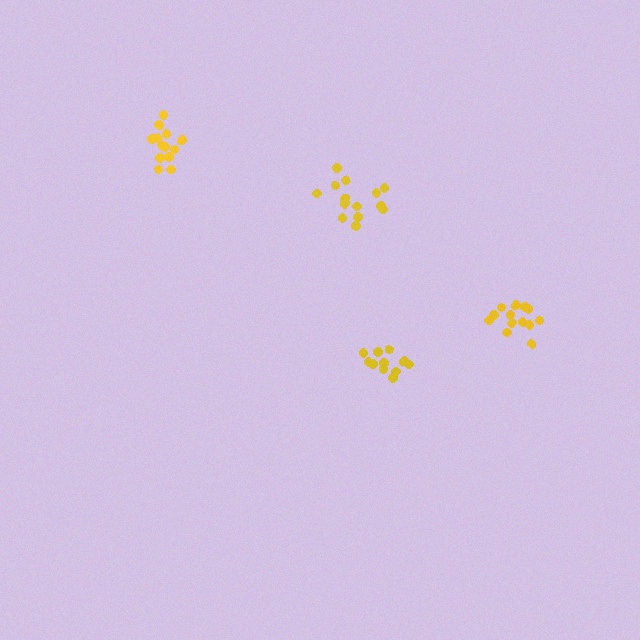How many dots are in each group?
Group 1: 12 dots, Group 2: 13 dots, Group 3: 14 dots, Group 4: 13 dots (52 total).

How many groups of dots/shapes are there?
There are 4 groups.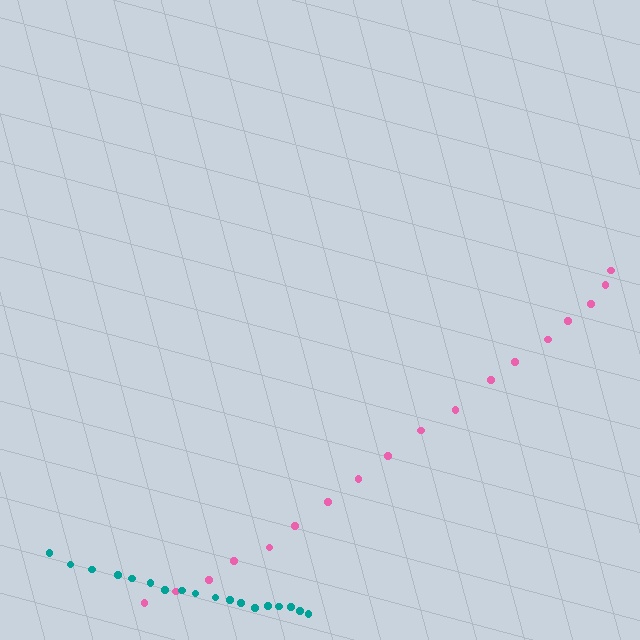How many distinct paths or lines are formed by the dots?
There are 2 distinct paths.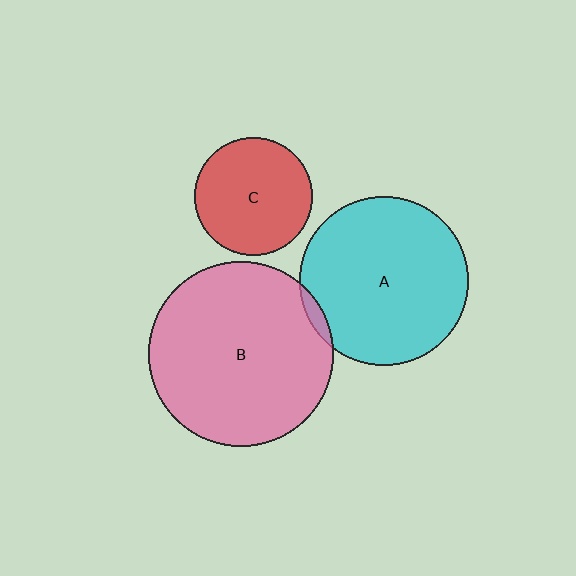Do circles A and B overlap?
Yes.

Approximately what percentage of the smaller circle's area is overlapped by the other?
Approximately 5%.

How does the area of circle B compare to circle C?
Approximately 2.4 times.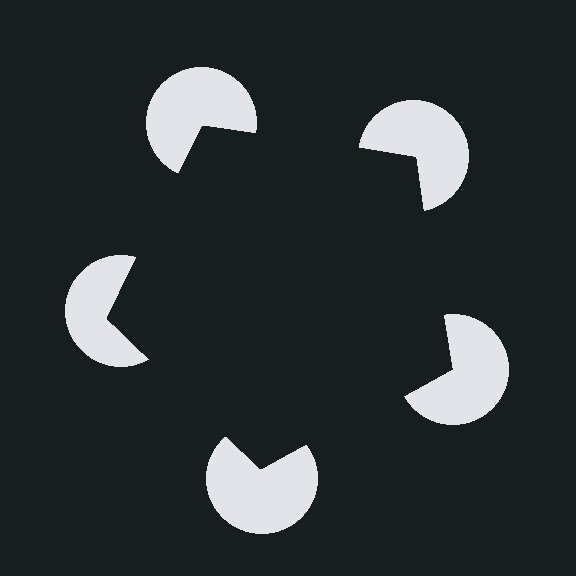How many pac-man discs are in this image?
There are 5 — one at each vertex of the illusory pentagon.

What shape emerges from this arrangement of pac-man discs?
An illusory pentagon — its edges are inferred from the aligned wedge cuts in the pac-man discs, not physically drawn.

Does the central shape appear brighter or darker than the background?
It typically appears slightly darker than the background, even though no actual brightness change is drawn.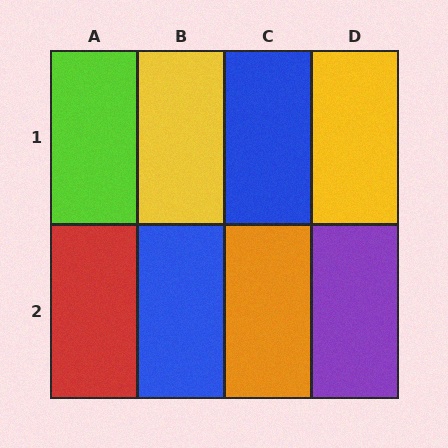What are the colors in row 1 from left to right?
Lime, yellow, blue, yellow.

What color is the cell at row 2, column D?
Purple.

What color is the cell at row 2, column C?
Orange.